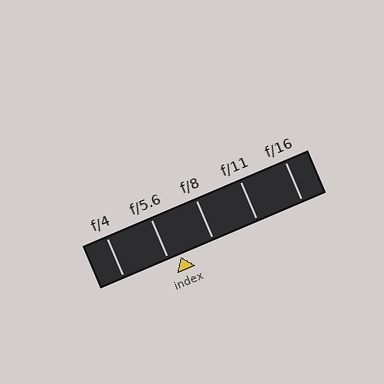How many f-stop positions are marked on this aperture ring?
There are 5 f-stop positions marked.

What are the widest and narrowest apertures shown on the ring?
The widest aperture shown is f/4 and the narrowest is f/16.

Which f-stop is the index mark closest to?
The index mark is closest to f/5.6.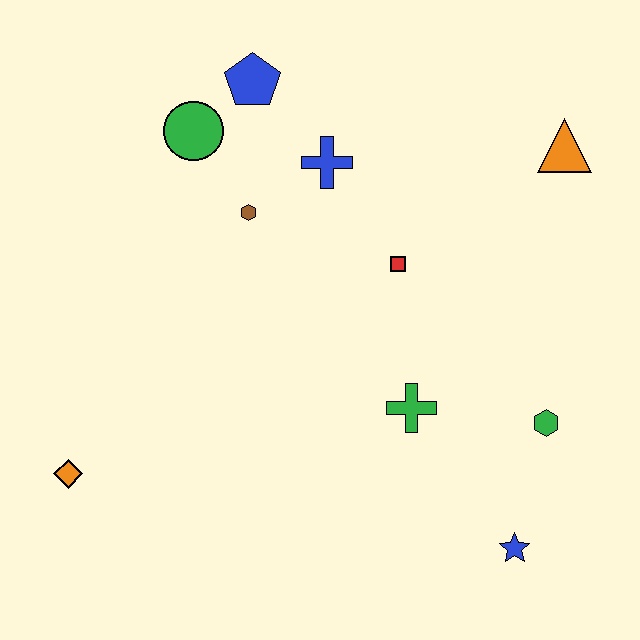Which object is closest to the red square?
The blue cross is closest to the red square.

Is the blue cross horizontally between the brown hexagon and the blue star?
Yes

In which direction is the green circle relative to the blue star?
The green circle is above the blue star.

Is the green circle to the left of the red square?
Yes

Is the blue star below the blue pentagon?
Yes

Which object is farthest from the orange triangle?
The orange diamond is farthest from the orange triangle.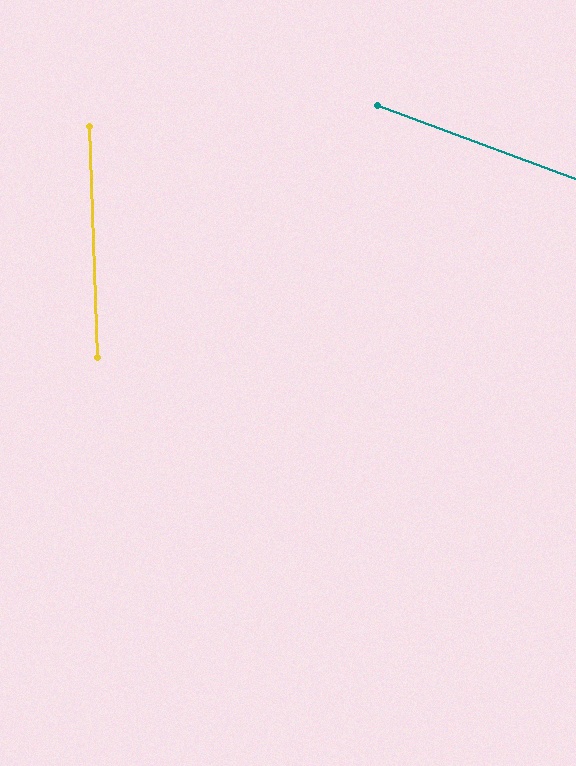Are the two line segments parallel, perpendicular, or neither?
Neither parallel nor perpendicular — they differ by about 68°.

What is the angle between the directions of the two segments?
Approximately 68 degrees.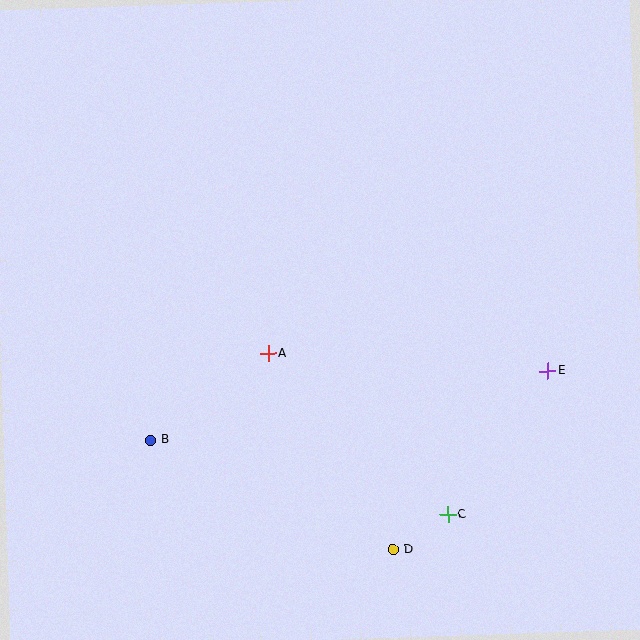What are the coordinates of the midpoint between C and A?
The midpoint between C and A is at (358, 434).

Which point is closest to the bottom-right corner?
Point C is closest to the bottom-right corner.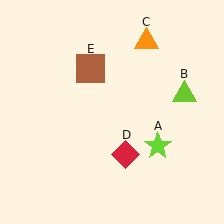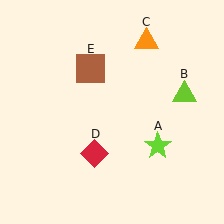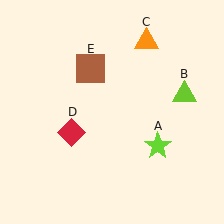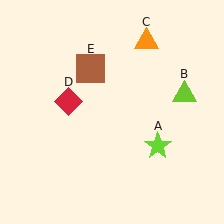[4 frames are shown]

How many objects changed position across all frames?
1 object changed position: red diamond (object D).